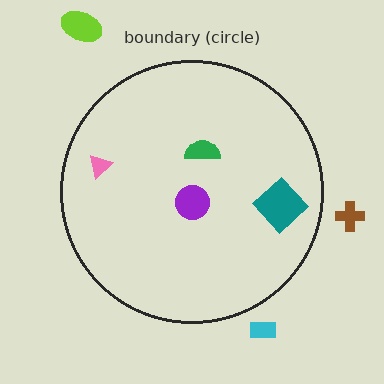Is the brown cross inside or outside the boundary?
Outside.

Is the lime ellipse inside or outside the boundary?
Outside.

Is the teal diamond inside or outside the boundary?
Inside.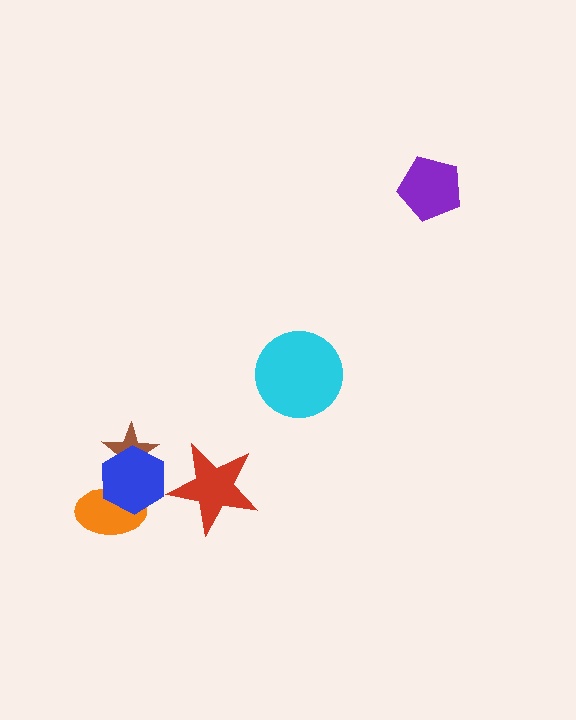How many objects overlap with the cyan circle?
0 objects overlap with the cyan circle.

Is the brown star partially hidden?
Yes, it is partially covered by another shape.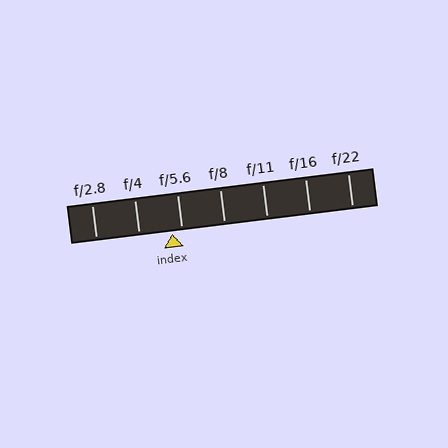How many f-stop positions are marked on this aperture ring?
There are 7 f-stop positions marked.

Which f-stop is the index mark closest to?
The index mark is closest to f/5.6.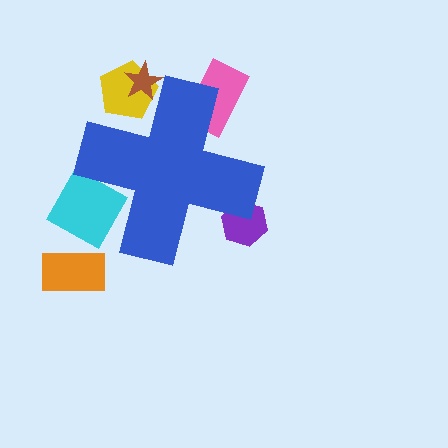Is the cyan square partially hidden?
Yes, the cyan square is partially hidden behind the blue cross.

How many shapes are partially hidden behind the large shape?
5 shapes are partially hidden.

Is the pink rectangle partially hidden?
Yes, the pink rectangle is partially hidden behind the blue cross.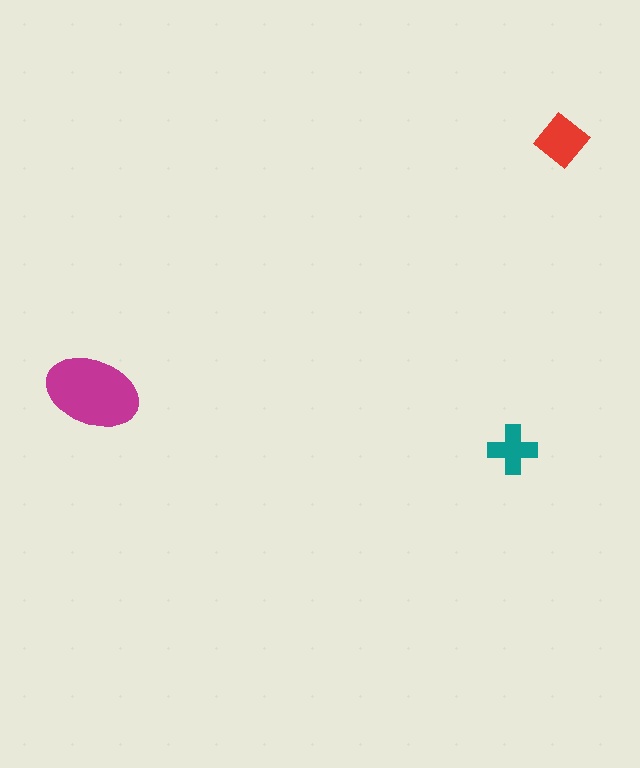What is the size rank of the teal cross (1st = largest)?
3rd.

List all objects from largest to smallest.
The magenta ellipse, the red diamond, the teal cross.